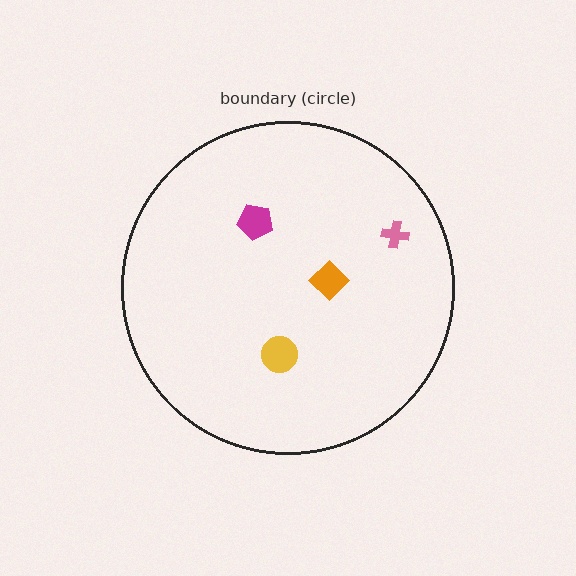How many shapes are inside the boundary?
4 inside, 0 outside.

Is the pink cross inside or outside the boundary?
Inside.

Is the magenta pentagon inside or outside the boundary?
Inside.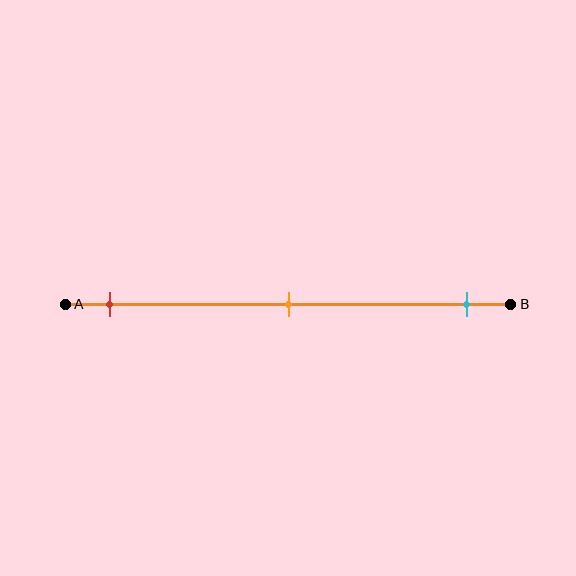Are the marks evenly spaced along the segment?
Yes, the marks are approximately evenly spaced.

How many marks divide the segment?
There are 3 marks dividing the segment.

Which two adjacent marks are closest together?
The red and orange marks are the closest adjacent pair.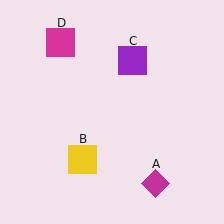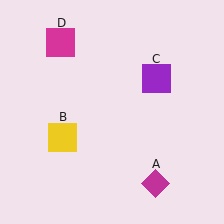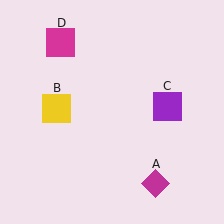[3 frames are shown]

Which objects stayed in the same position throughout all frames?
Magenta diamond (object A) and magenta square (object D) remained stationary.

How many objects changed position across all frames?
2 objects changed position: yellow square (object B), purple square (object C).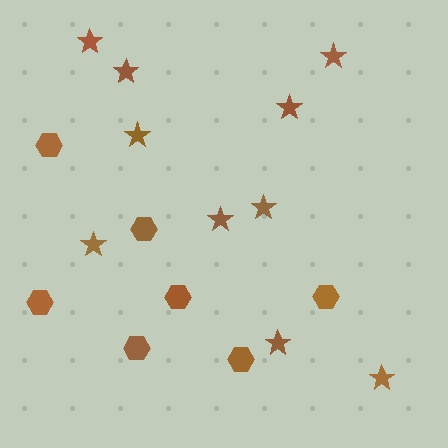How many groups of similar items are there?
There are 2 groups: one group of hexagons (7) and one group of stars (10).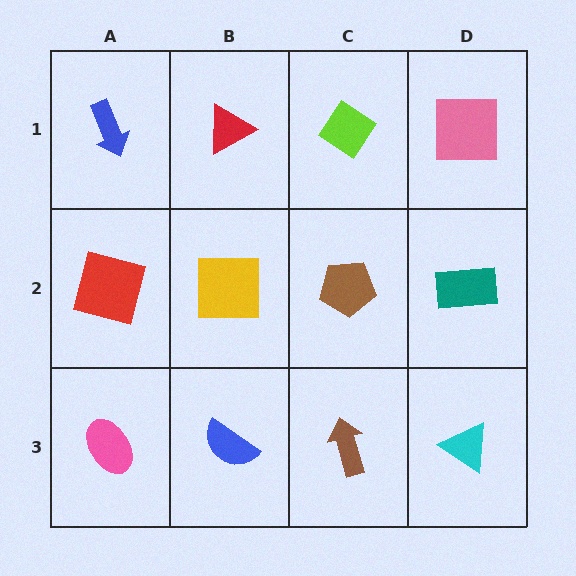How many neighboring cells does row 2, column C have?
4.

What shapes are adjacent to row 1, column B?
A yellow square (row 2, column B), a blue arrow (row 1, column A), a lime diamond (row 1, column C).